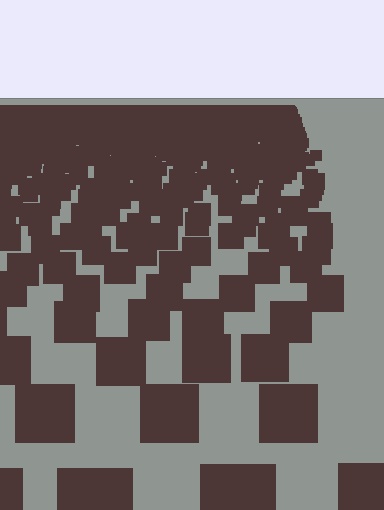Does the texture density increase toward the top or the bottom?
Density increases toward the top.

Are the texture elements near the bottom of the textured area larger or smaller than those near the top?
Larger. Near the bottom, elements are closer to the viewer and appear at a bigger on-screen size.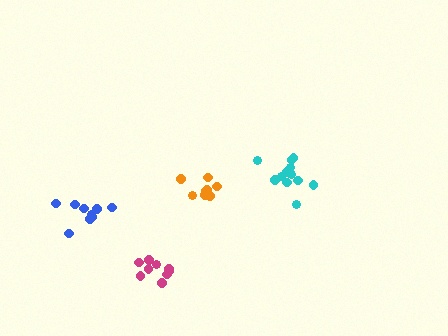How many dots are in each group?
Group 1: 9 dots, Group 2: 9 dots, Group 3: 12 dots, Group 4: 8 dots (38 total).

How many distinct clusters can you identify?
There are 4 distinct clusters.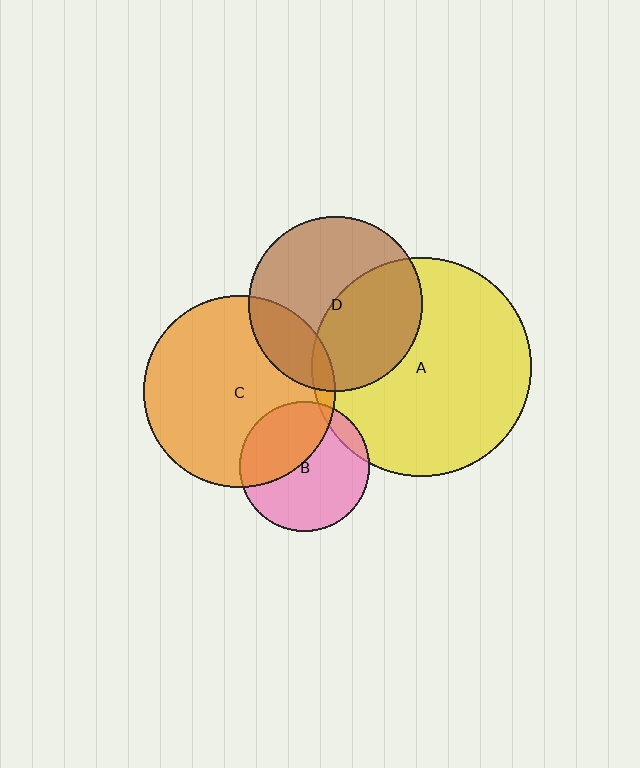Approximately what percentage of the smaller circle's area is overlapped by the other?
Approximately 5%.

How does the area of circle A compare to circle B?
Approximately 2.9 times.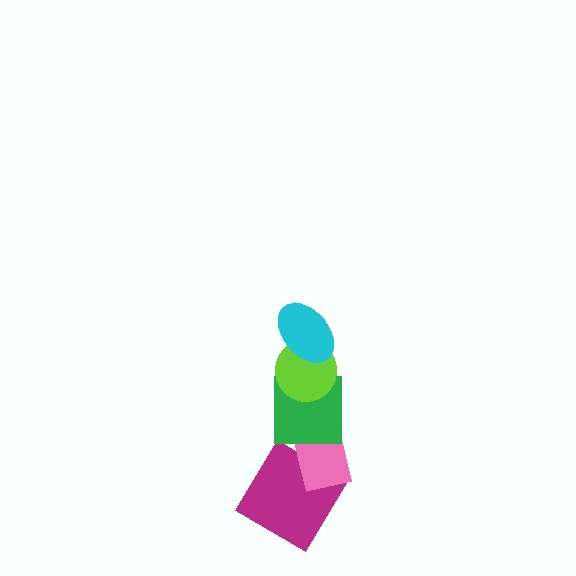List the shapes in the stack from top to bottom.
From top to bottom: the cyan ellipse, the lime circle, the green square, the pink rectangle, the magenta diamond.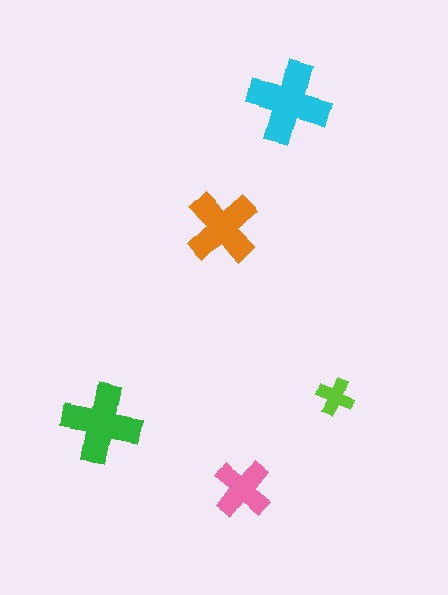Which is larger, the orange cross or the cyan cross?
The cyan one.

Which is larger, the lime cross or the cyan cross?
The cyan one.